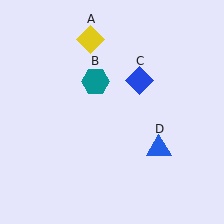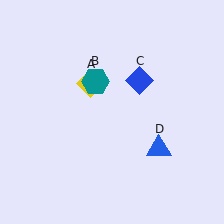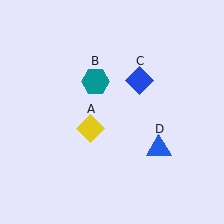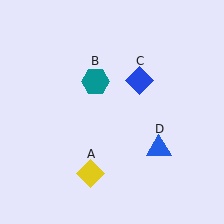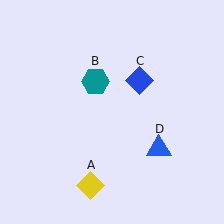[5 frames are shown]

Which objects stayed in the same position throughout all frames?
Teal hexagon (object B) and blue diamond (object C) and blue triangle (object D) remained stationary.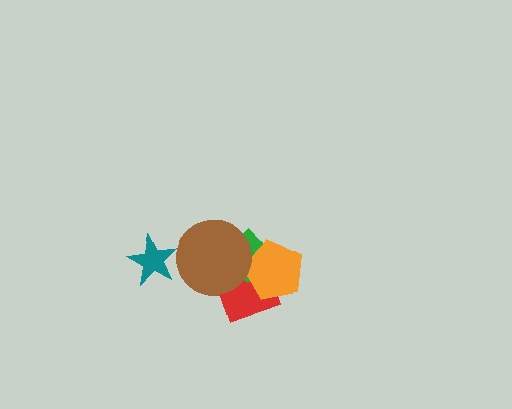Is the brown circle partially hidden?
No, no other shape covers it.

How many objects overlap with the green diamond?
3 objects overlap with the green diamond.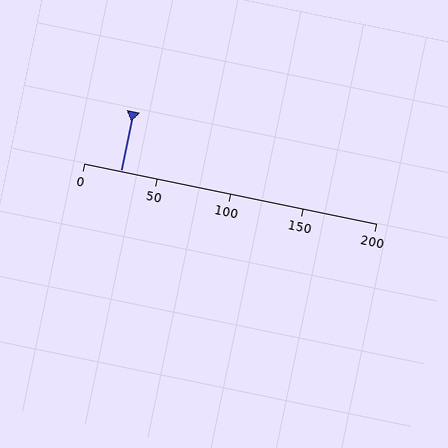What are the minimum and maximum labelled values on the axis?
The axis runs from 0 to 200.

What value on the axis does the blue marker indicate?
The marker indicates approximately 25.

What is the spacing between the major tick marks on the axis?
The major ticks are spaced 50 apart.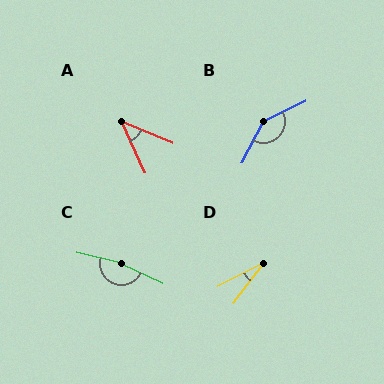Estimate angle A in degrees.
Approximately 42 degrees.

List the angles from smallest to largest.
D (26°), A (42°), B (143°), C (169°).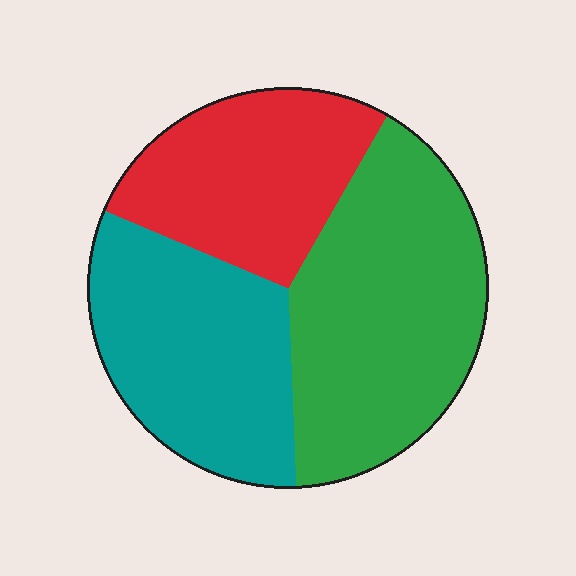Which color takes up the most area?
Green, at roughly 40%.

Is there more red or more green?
Green.